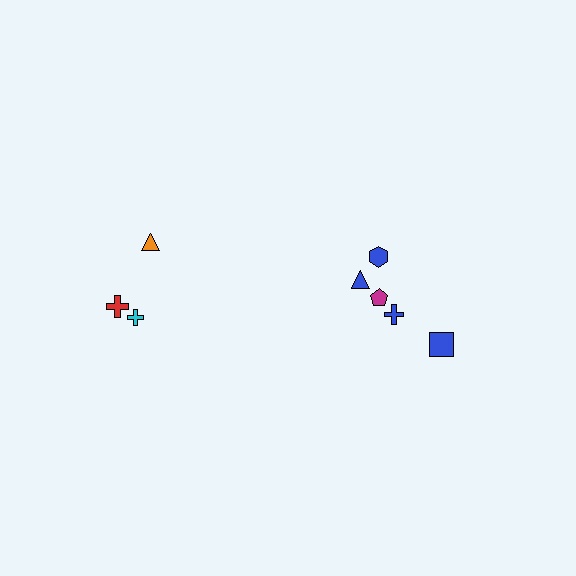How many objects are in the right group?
There are 5 objects.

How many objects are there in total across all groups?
There are 8 objects.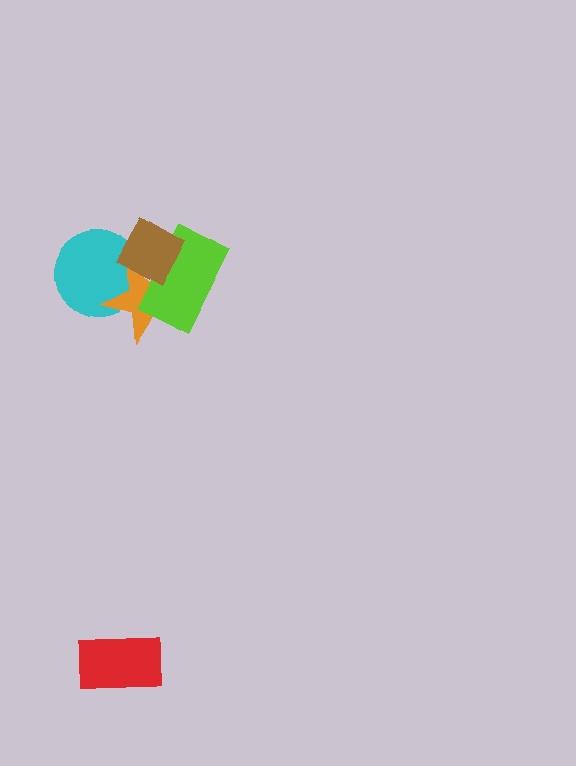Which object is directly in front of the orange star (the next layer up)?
The lime rectangle is directly in front of the orange star.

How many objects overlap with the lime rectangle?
2 objects overlap with the lime rectangle.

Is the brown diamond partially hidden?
No, no other shape covers it.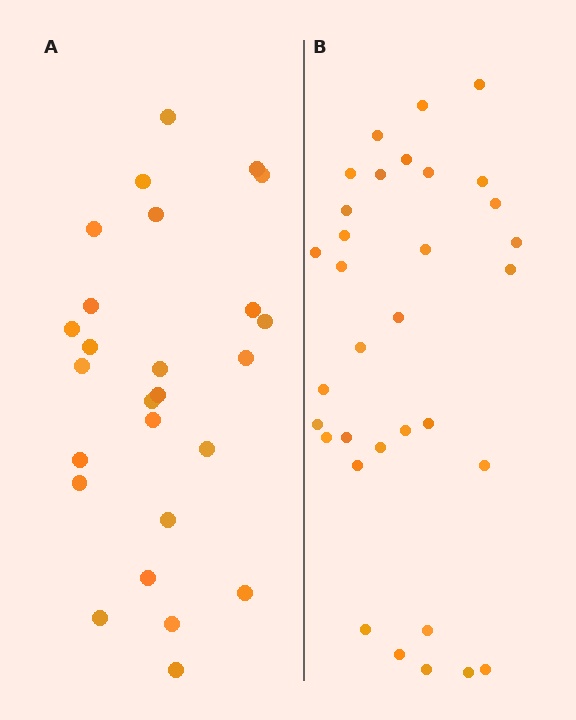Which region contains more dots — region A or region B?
Region B (the right region) has more dots.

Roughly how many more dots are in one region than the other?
Region B has roughly 8 or so more dots than region A.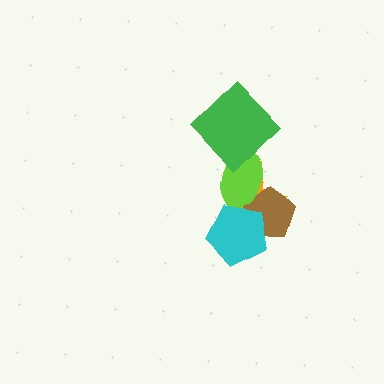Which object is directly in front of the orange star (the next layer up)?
The brown pentagon is directly in front of the orange star.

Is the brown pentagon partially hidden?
Yes, it is partially covered by another shape.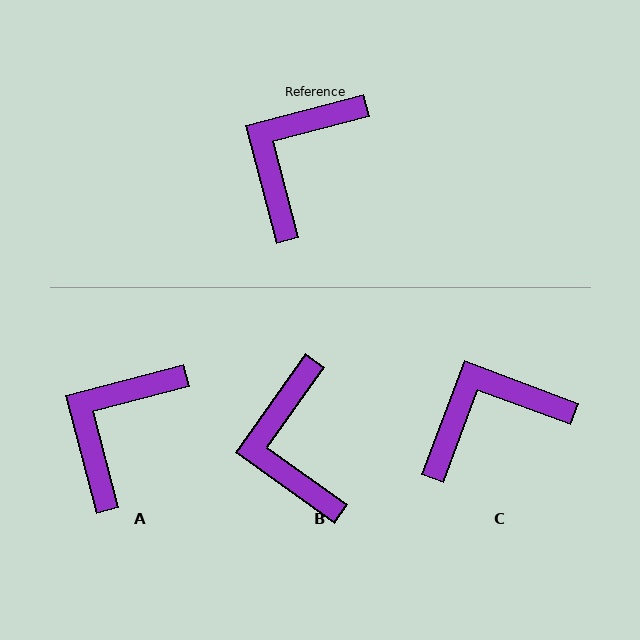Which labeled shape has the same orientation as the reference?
A.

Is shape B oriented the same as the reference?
No, it is off by about 40 degrees.